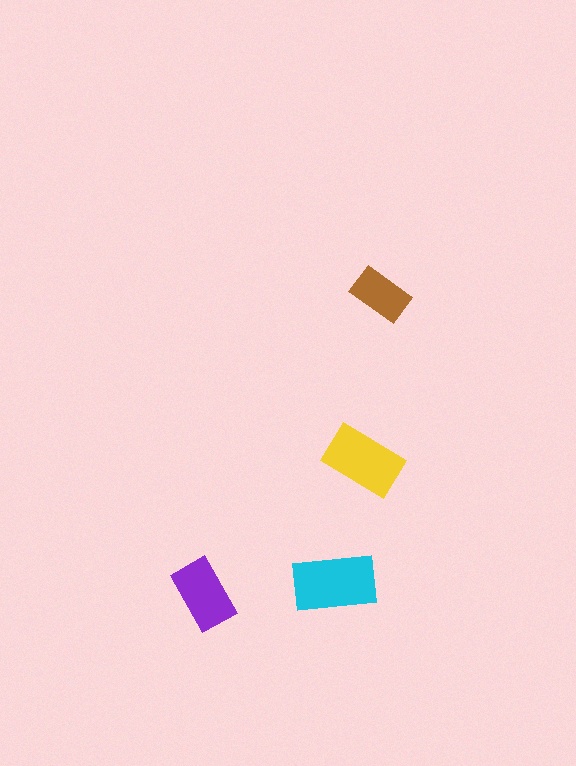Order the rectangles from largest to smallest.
the cyan one, the yellow one, the purple one, the brown one.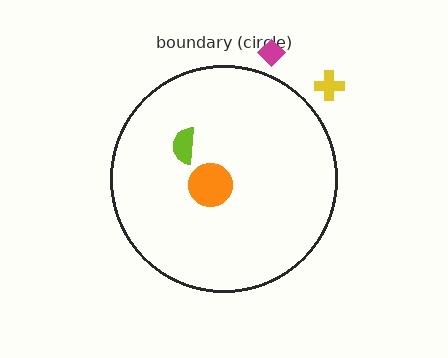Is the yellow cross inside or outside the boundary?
Outside.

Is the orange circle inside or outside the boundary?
Inside.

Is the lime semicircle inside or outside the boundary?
Inside.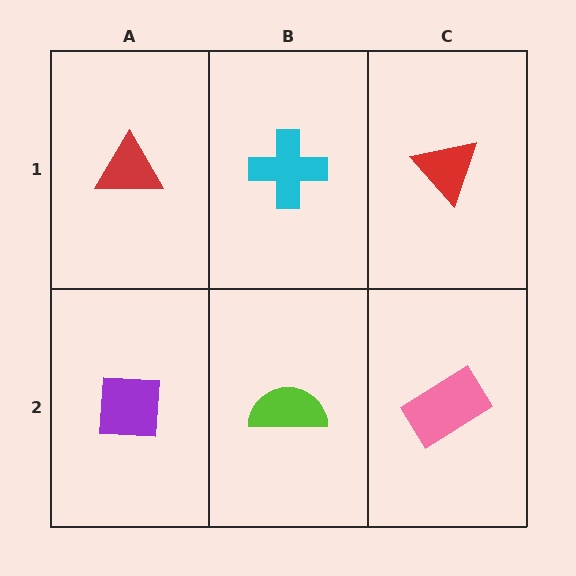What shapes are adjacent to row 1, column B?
A lime semicircle (row 2, column B), a red triangle (row 1, column A), a red triangle (row 1, column C).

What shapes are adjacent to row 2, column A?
A red triangle (row 1, column A), a lime semicircle (row 2, column B).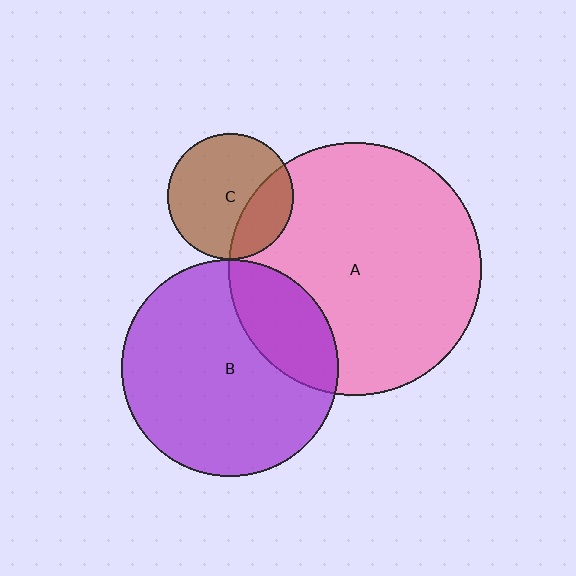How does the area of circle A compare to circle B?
Approximately 1.4 times.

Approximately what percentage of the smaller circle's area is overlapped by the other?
Approximately 25%.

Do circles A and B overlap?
Yes.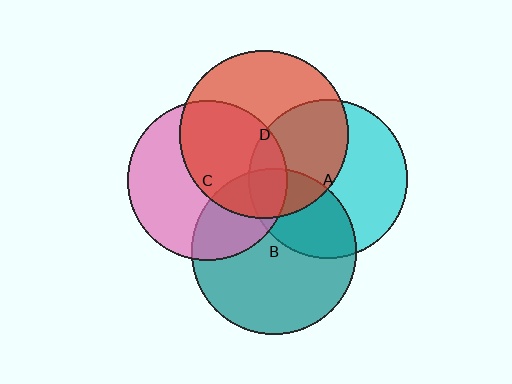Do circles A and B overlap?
Yes.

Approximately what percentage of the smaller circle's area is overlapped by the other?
Approximately 35%.